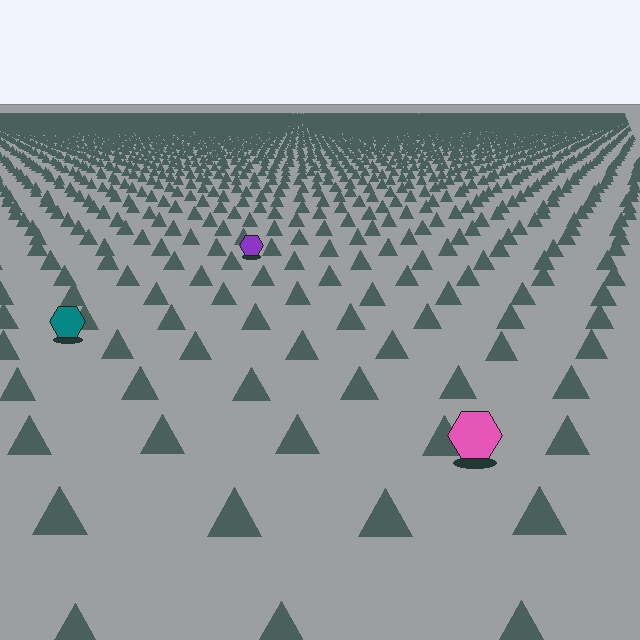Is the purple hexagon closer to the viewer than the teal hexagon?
No. The teal hexagon is closer — you can tell from the texture gradient: the ground texture is coarser near it.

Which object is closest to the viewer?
The pink hexagon is closest. The texture marks near it are larger and more spread out.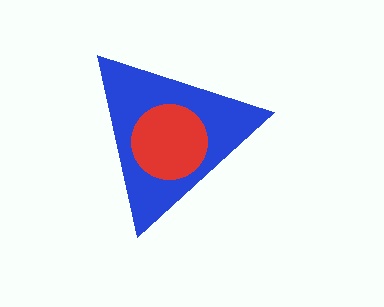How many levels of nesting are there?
2.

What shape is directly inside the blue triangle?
The red circle.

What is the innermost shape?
The red circle.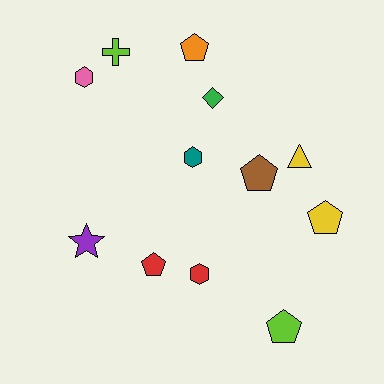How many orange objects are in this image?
There is 1 orange object.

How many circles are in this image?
There are no circles.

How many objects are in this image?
There are 12 objects.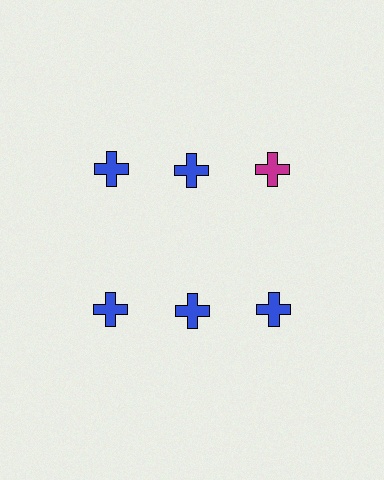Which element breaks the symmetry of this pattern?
The magenta cross in the top row, center column breaks the symmetry. All other shapes are blue crosses.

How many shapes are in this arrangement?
There are 6 shapes arranged in a grid pattern.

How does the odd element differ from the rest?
It has a different color: magenta instead of blue.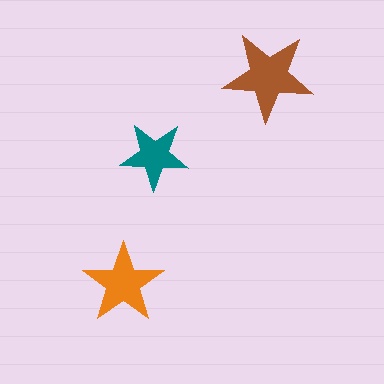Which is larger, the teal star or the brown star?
The brown one.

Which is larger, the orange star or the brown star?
The brown one.